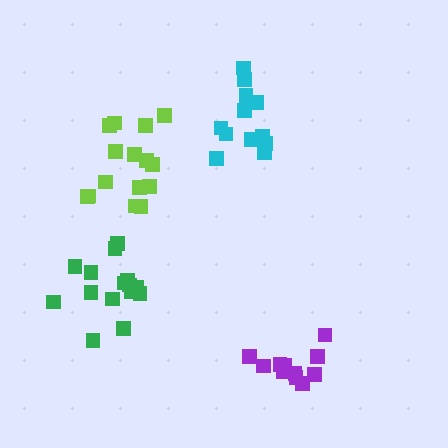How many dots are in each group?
Group 1: 13 dots, Group 2: 15 dots, Group 3: 11 dots, Group 4: 15 dots (54 total).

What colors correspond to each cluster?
The clusters are colored: cyan, lime, purple, green.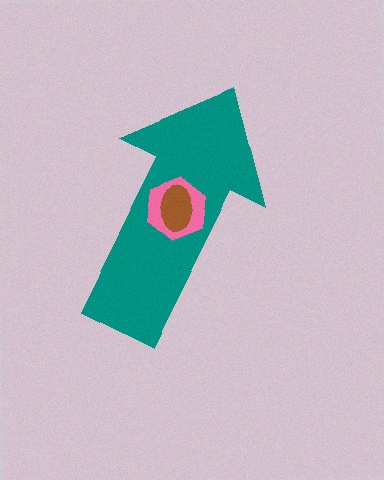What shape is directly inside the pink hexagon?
The brown ellipse.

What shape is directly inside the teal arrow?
The pink hexagon.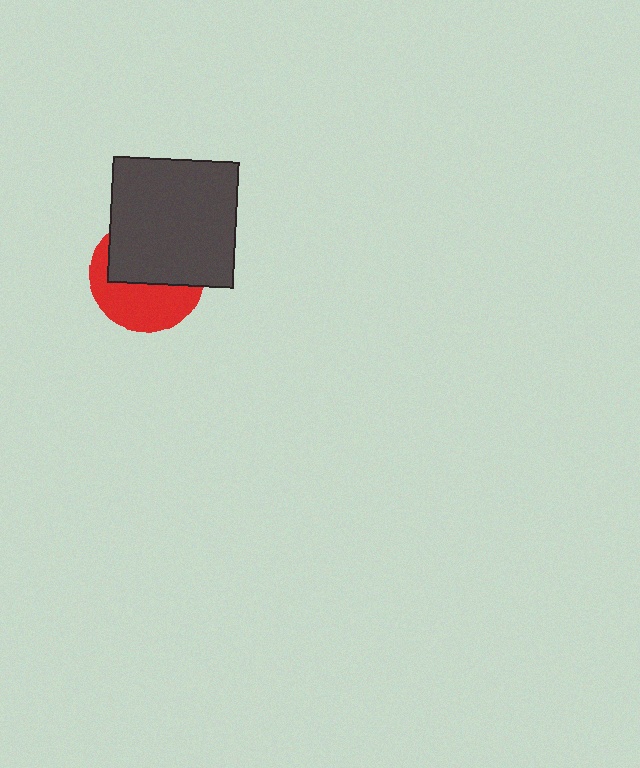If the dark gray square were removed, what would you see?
You would see the complete red circle.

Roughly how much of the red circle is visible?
About half of it is visible (roughly 45%).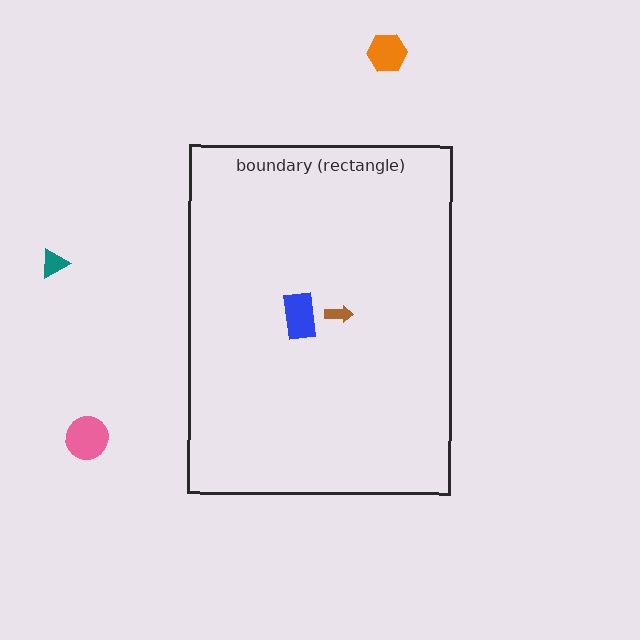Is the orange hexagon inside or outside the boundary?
Outside.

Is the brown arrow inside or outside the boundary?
Inside.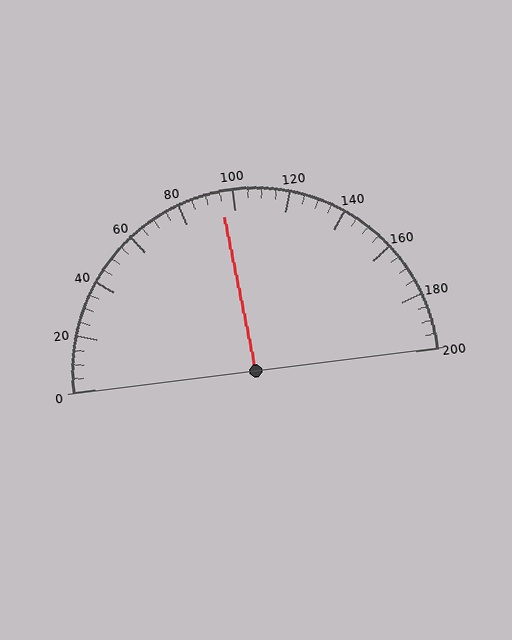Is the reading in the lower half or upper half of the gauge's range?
The reading is in the lower half of the range (0 to 200).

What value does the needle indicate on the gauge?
The needle indicates approximately 95.